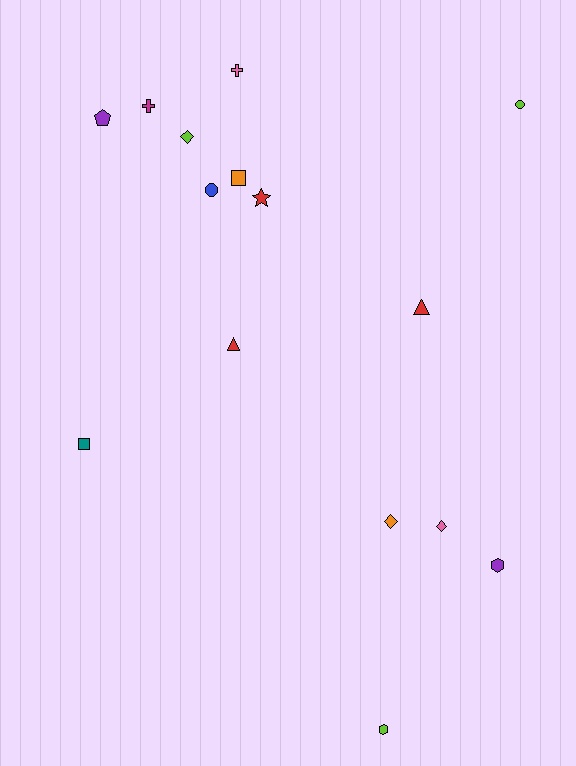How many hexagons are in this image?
There are 2 hexagons.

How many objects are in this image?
There are 15 objects.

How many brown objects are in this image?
There are no brown objects.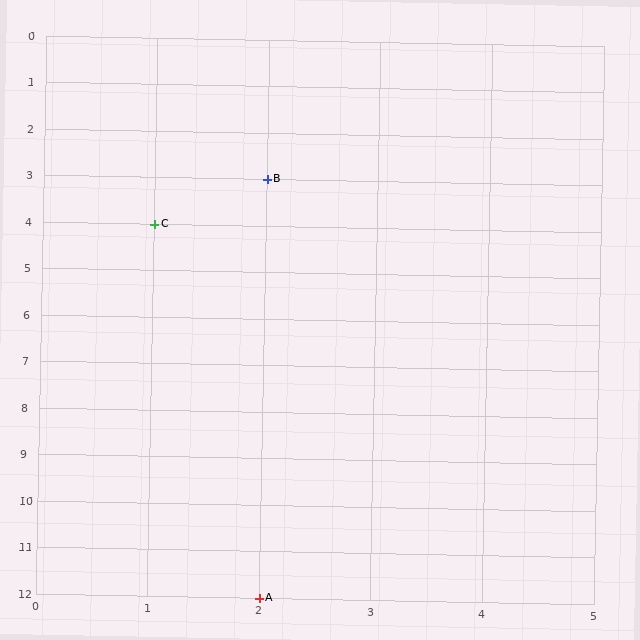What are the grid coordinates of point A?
Point A is at grid coordinates (2, 12).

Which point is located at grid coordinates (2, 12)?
Point A is at (2, 12).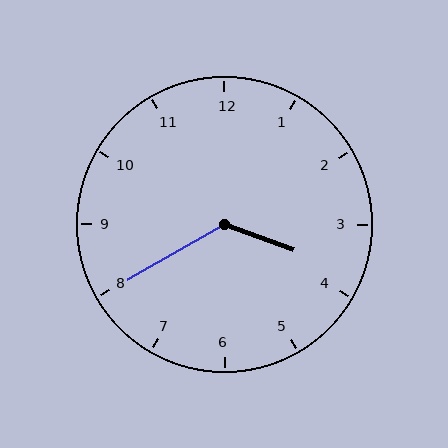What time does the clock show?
3:40.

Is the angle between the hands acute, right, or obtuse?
It is obtuse.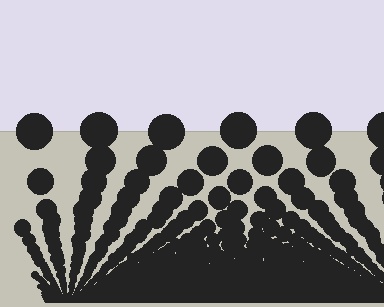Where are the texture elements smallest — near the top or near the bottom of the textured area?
Near the bottom.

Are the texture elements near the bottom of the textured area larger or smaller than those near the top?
Smaller. The gradient is inverted — elements near the bottom are smaller and denser.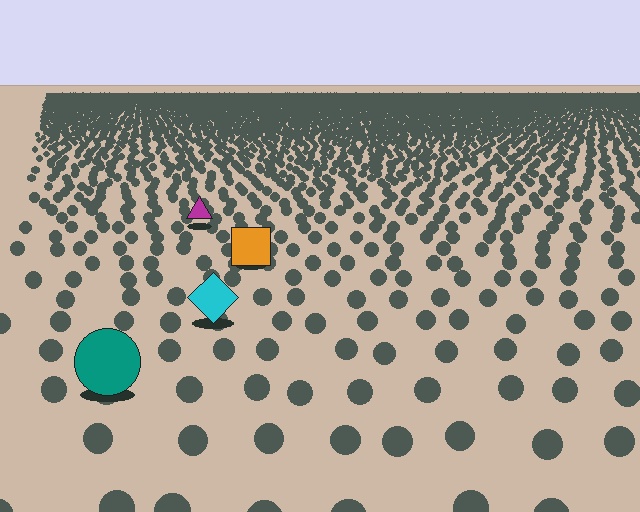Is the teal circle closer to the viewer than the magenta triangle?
Yes. The teal circle is closer — you can tell from the texture gradient: the ground texture is coarser near it.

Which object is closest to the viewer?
The teal circle is closest. The texture marks near it are larger and more spread out.